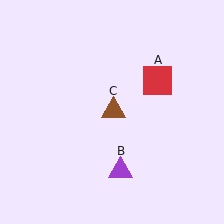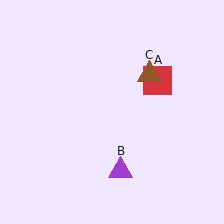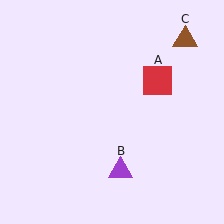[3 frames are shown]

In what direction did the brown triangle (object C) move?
The brown triangle (object C) moved up and to the right.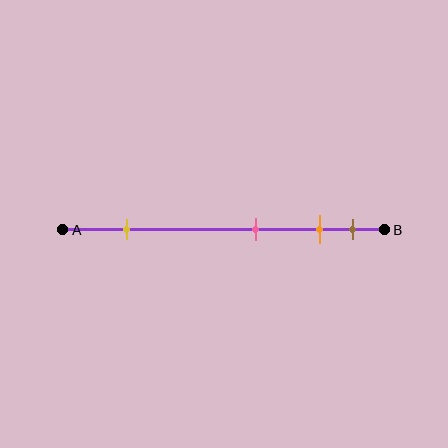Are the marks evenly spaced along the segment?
No, the marks are not evenly spaced.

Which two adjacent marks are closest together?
The orange and brown marks are the closest adjacent pair.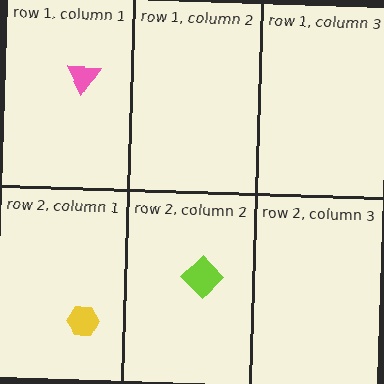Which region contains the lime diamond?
The row 2, column 2 region.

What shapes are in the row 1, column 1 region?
The pink triangle.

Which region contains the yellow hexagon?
The row 2, column 1 region.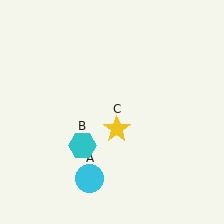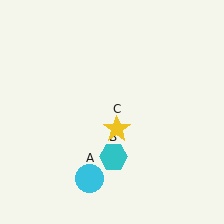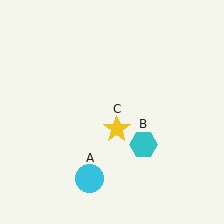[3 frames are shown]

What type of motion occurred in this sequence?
The cyan hexagon (object B) rotated counterclockwise around the center of the scene.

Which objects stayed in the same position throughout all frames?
Cyan circle (object A) and yellow star (object C) remained stationary.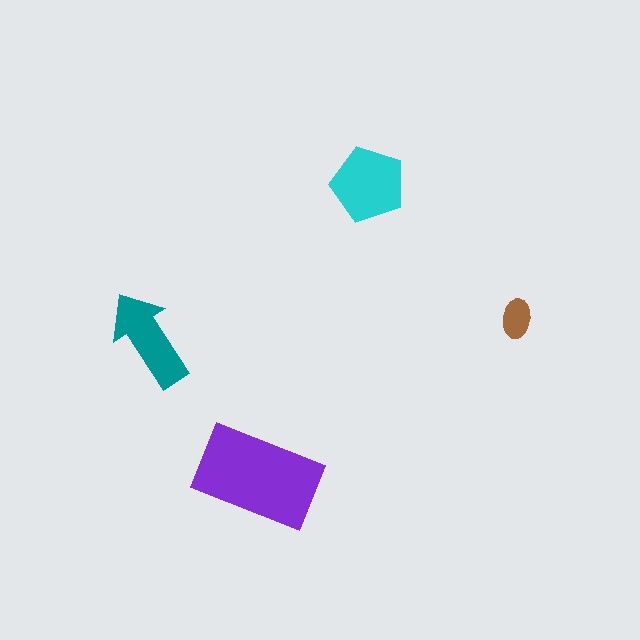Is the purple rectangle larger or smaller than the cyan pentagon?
Larger.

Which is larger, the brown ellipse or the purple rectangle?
The purple rectangle.